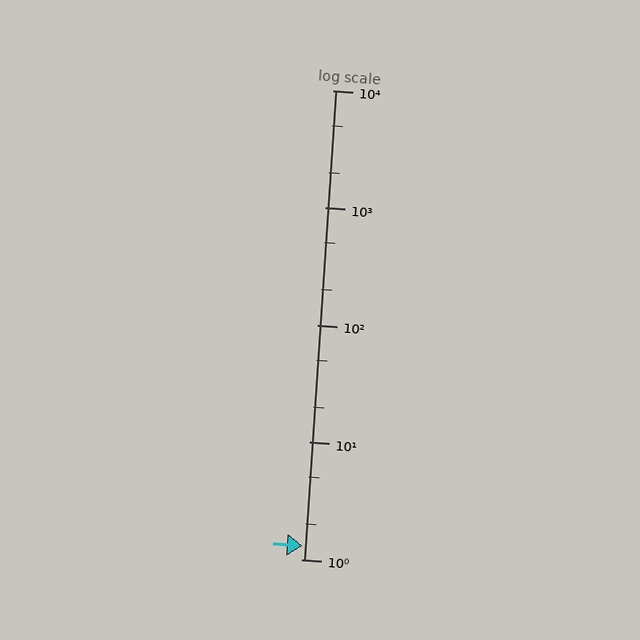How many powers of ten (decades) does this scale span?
The scale spans 4 decades, from 1 to 10000.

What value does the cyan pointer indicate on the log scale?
The pointer indicates approximately 1.3.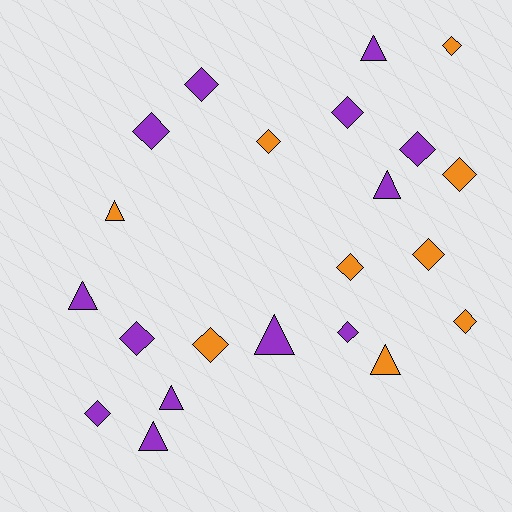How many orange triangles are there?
There are 2 orange triangles.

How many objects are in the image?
There are 22 objects.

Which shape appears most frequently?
Diamond, with 14 objects.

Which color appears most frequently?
Purple, with 13 objects.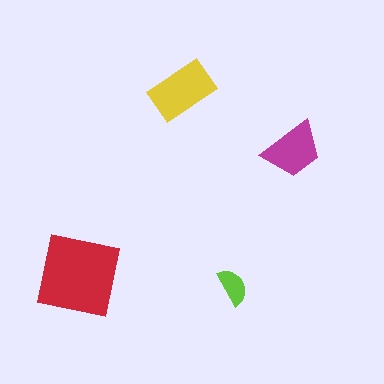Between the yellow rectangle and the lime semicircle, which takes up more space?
The yellow rectangle.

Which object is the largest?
The red square.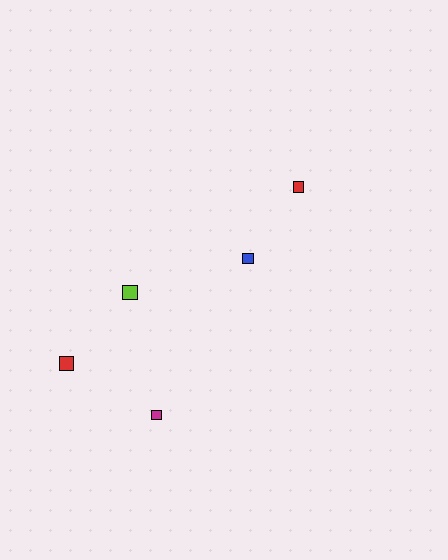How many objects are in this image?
There are 5 objects.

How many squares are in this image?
There are 5 squares.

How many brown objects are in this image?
There are no brown objects.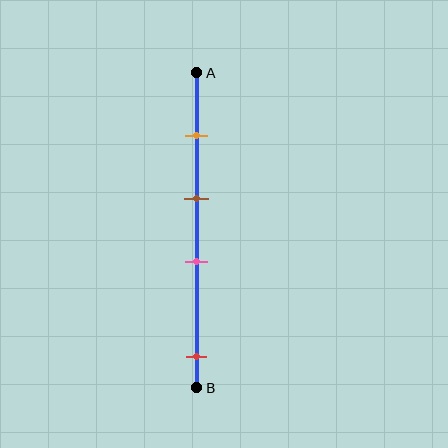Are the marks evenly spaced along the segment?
No, the marks are not evenly spaced.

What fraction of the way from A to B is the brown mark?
The brown mark is approximately 40% (0.4) of the way from A to B.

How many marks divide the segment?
There are 4 marks dividing the segment.